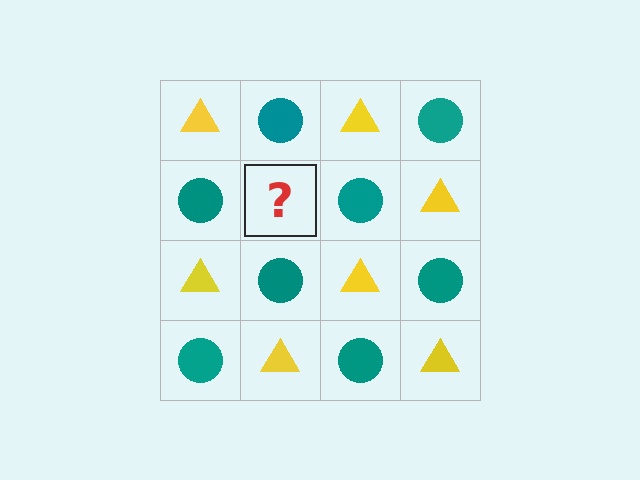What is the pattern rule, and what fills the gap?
The rule is that it alternates yellow triangle and teal circle in a checkerboard pattern. The gap should be filled with a yellow triangle.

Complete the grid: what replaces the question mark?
The question mark should be replaced with a yellow triangle.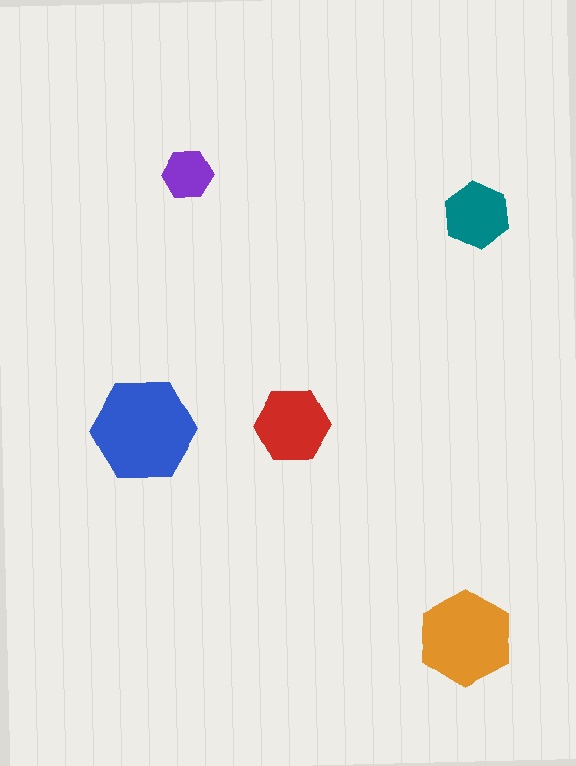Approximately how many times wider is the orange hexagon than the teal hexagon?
About 1.5 times wider.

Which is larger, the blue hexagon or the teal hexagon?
The blue one.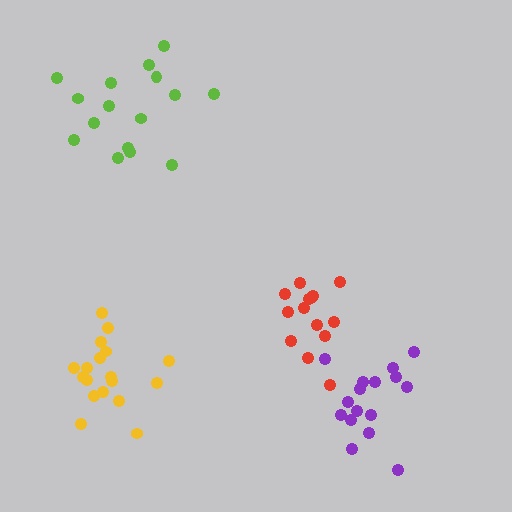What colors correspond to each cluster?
The clusters are colored: red, lime, yellow, purple.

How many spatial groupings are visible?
There are 4 spatial groupings.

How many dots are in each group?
Group 1: 14 dots, Group 2: 16 dots, Group 3: 18 dots, Group 4: 16 dots (64 total).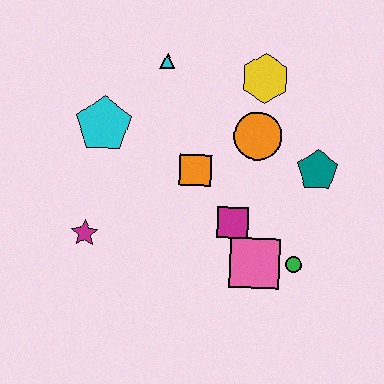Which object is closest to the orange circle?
The yellow hexagon is closest to the orange circle.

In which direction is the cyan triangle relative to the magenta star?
The cyan triangle is above the magenta star.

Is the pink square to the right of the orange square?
Yes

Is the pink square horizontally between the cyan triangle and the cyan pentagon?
No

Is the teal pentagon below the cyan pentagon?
Yes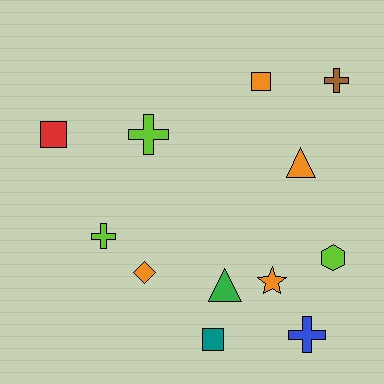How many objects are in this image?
There are 12 objects.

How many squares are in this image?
There are 3 squares.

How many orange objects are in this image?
There are 4 orange objects.